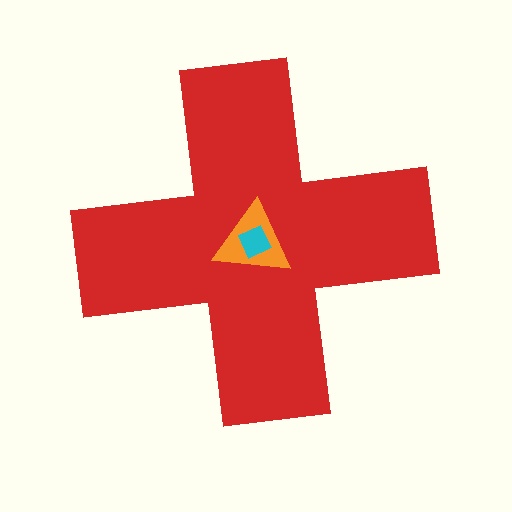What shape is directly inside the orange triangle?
The cyan diamond.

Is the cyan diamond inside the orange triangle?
Yes.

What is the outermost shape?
The red cross.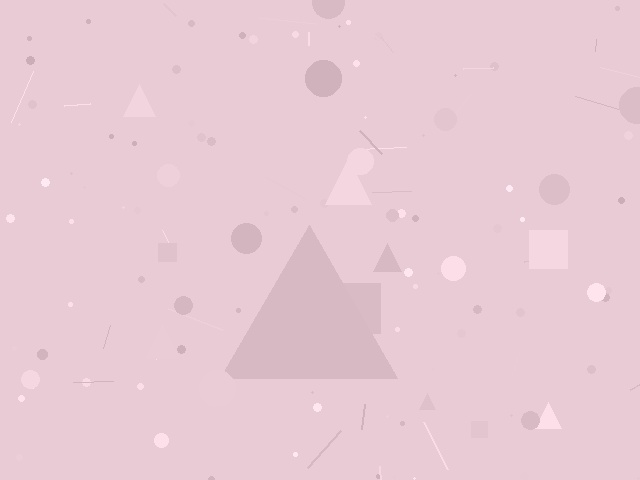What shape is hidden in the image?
A triangle is hidden in the image.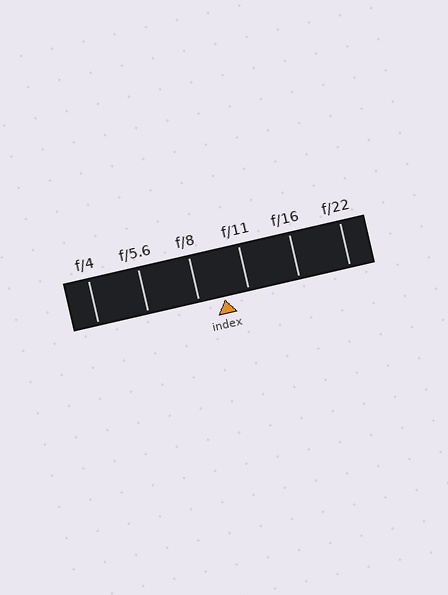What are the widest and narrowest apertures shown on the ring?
The widest aperture shown is f/4 and the narrowest is f/22.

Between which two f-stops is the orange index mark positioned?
The index mark is between f/8 and f/11.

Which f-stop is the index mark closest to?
The index mark is closest to f/11.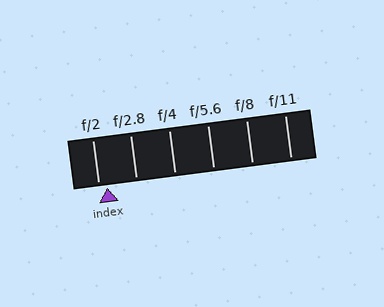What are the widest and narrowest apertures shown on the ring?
The widest aperture shown is f/2 and the narrowest is f/11.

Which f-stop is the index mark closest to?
The index mark is closest to f/2.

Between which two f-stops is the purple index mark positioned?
The index mark is between f/2 and f/2.8.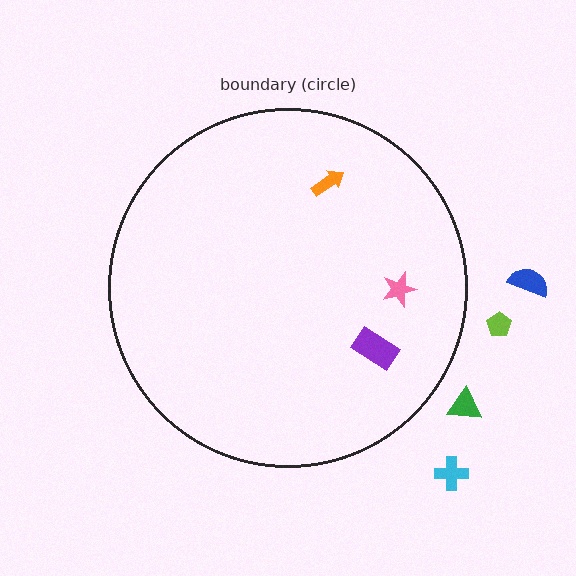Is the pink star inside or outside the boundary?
Inside.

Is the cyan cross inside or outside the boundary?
Outside.